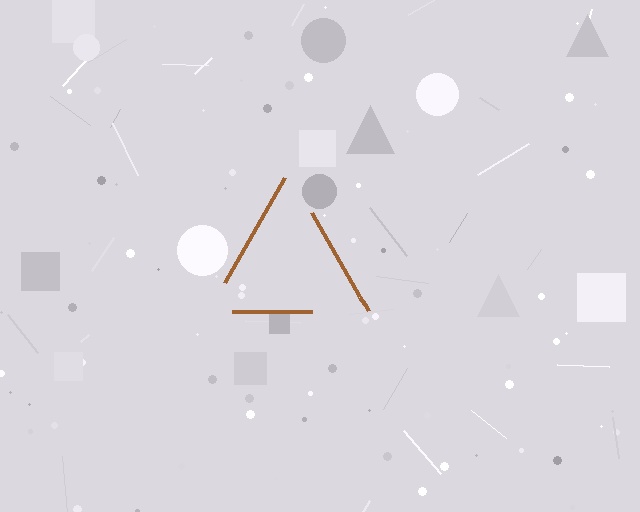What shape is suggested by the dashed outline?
The dashed outline suggests a triangle.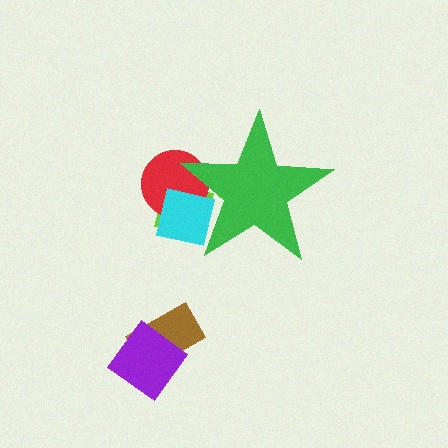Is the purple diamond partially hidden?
No, the purple diamond is fully visible.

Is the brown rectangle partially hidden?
No, the brown rectangle is fully visible.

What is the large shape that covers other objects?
A green star.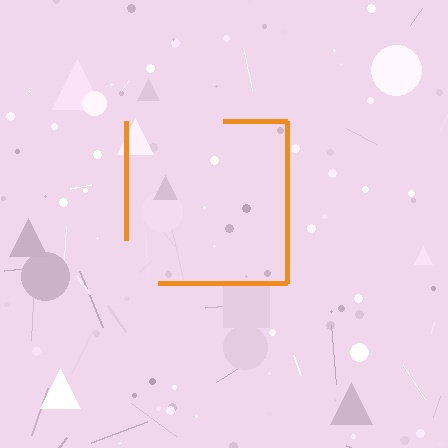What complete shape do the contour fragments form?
The contour fragments form a square.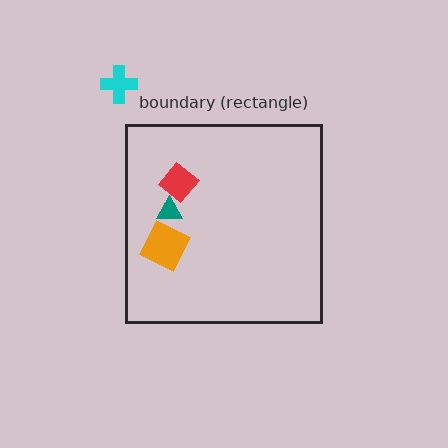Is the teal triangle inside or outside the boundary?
Inside.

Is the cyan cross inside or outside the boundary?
Outside.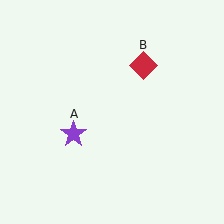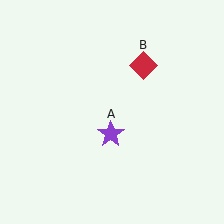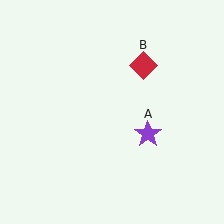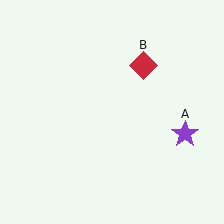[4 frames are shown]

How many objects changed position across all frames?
1 object changed position: purple star (object A).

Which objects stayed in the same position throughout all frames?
Red diamond (object B) remained stationary.